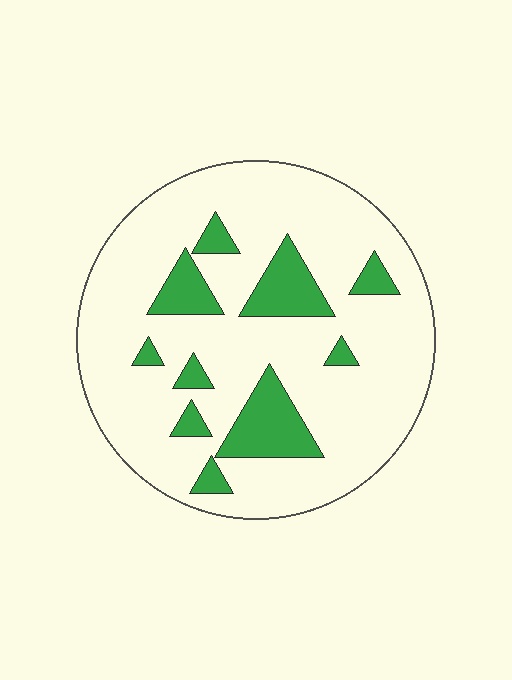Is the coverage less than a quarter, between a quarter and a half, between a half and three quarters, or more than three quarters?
Less than a quarter.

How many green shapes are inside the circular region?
10.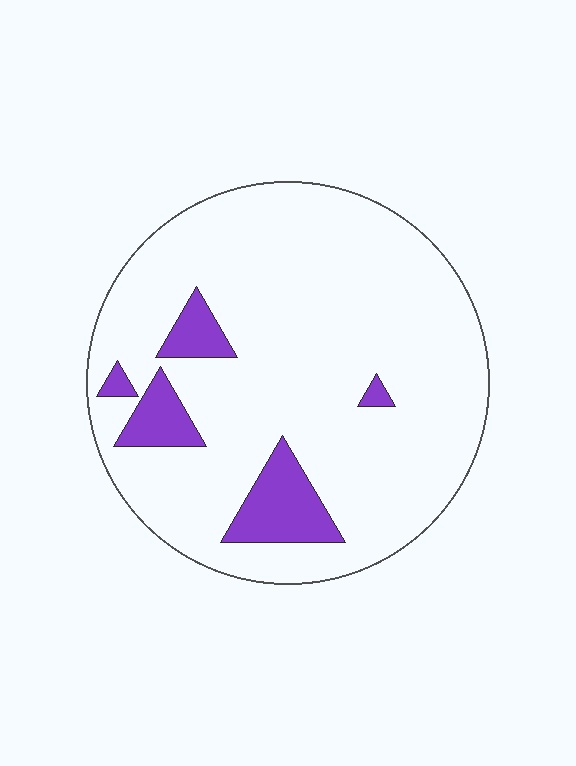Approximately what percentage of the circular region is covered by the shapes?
Approximately 10%.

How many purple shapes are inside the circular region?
5.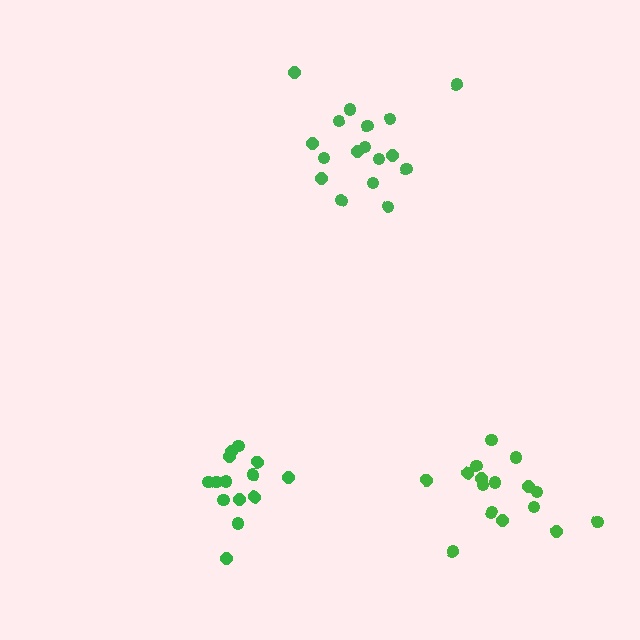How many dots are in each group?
Group 1: 16 dots, Group 2: 14 dots, Group 3: 17 dots (47 total).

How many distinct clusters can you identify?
There are 3 distinct clusters.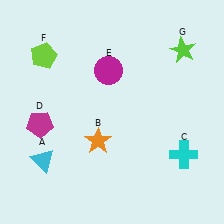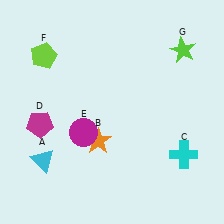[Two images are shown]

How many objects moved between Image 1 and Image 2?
1 object moved between the two images.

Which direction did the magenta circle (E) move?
The magenta circle (E) moved down.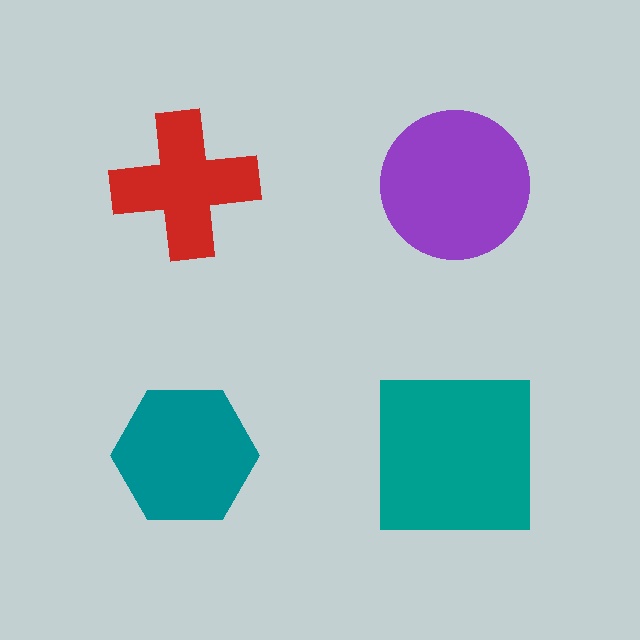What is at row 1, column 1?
A red cross.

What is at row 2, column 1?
A teal hexagon.